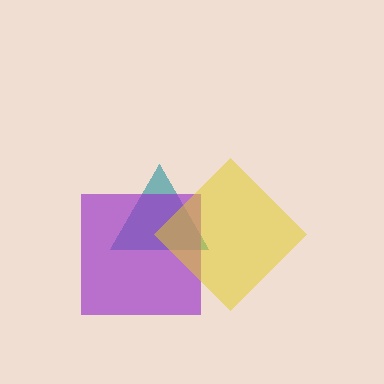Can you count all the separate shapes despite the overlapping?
Yes, there are 3 separate shapes.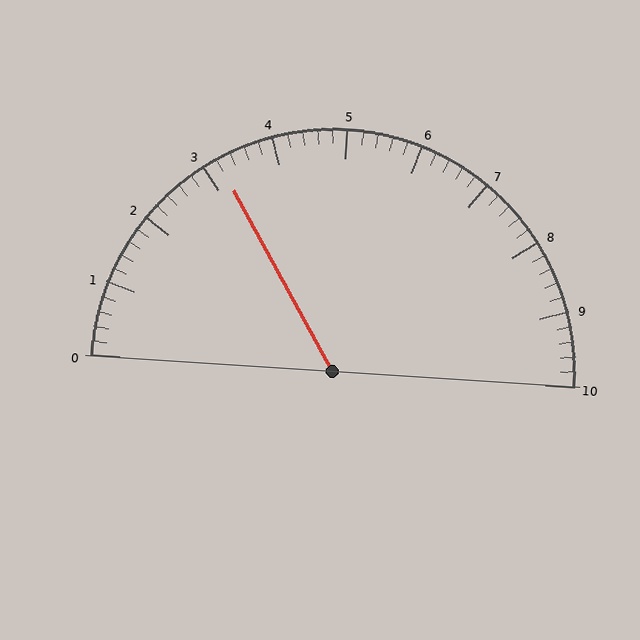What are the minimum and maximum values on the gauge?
The gauge ranges from 0 to 10.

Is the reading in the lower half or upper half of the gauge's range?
The reading is in the lower half of the range (0 to 10).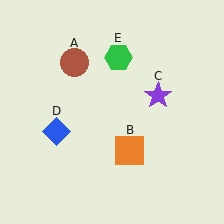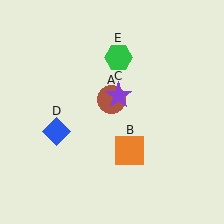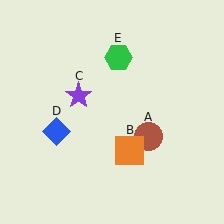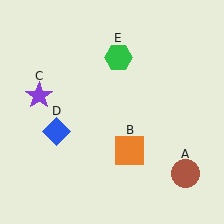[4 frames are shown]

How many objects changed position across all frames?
2 objects changed position: brown circle (object A), purple star (object C).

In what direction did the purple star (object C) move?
The purple star (object C) moved left.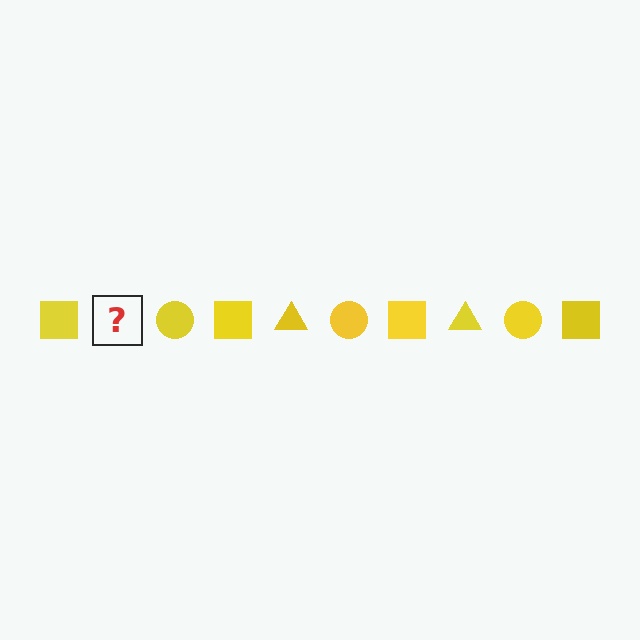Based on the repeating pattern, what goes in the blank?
The blank should be a yellow triangle.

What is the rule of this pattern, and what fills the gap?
The rule is that the pattern cycles through square, triangle, circle shapes in yellow. The gap should be filled with a yellow triangle.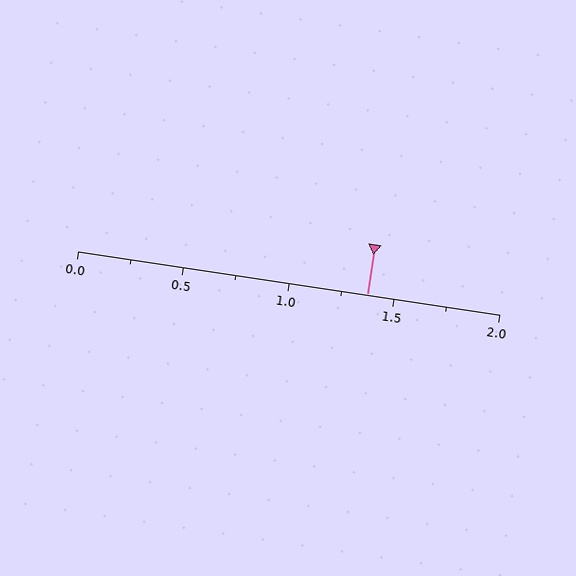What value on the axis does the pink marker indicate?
The marker indicates approximately 1.38.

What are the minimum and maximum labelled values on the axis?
The axis runs from 0.0 to 2.0.